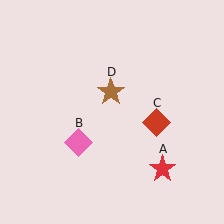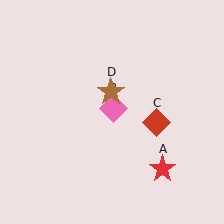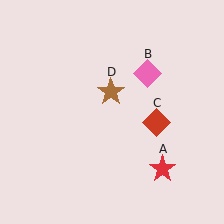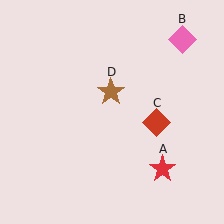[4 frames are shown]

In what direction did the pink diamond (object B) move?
The pink diamond (object B) moved up and to the right.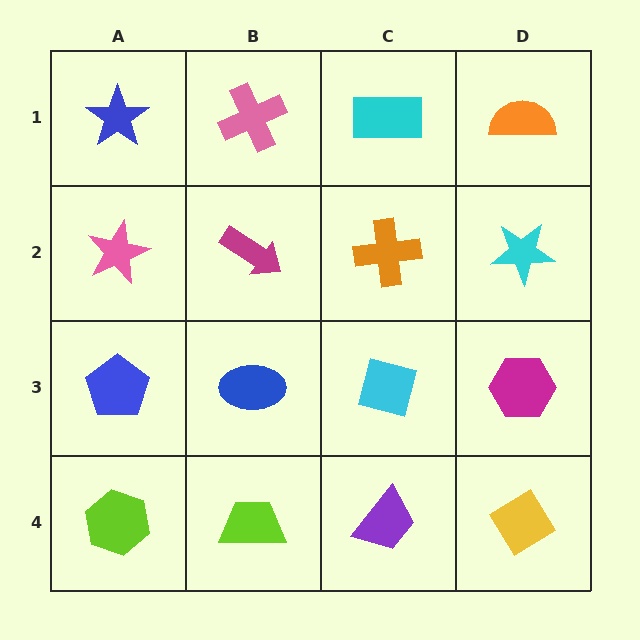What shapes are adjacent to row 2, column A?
A blue star (row 1, column A), a blue pentagon (row 3, column A), a magenta arrow (row 2, column B).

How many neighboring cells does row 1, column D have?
2.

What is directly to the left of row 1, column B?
A blue star.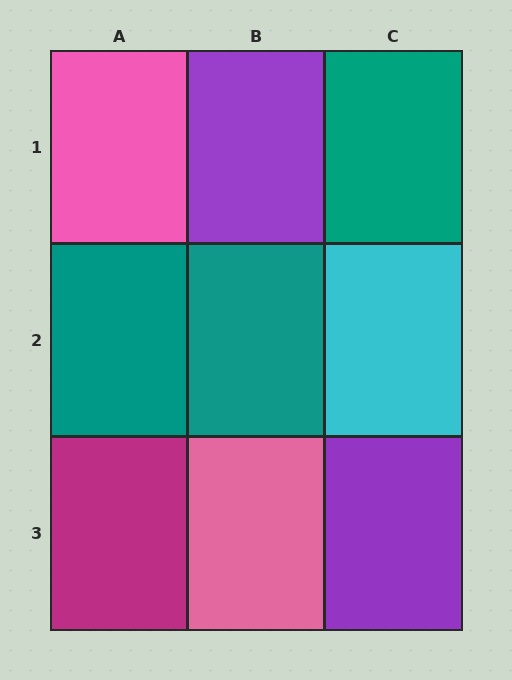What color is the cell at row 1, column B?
Purple.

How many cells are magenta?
1 cell is magenta.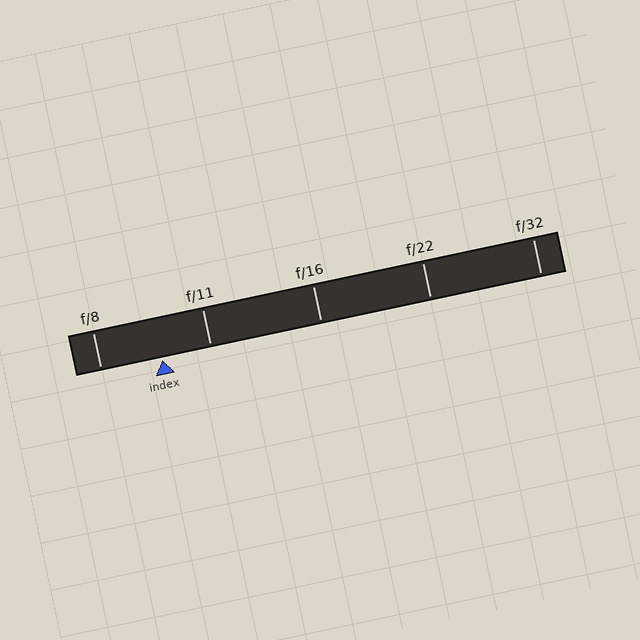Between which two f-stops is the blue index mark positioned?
The index mark is between f/8 and f/11.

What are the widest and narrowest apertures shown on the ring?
The widest aperture shown is f/8 and the narrowest is f/32.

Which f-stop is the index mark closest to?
The index mark is closest to f/11.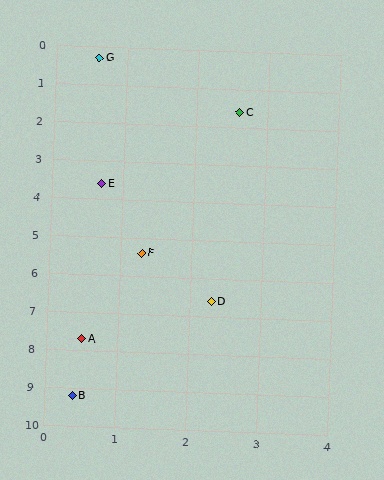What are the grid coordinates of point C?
Point C is at approximately (2.6, 1.6).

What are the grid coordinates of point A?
Point A is at approximately (0.5, 7.7).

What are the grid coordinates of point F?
Point F is at approximately (1.3, 5.4).